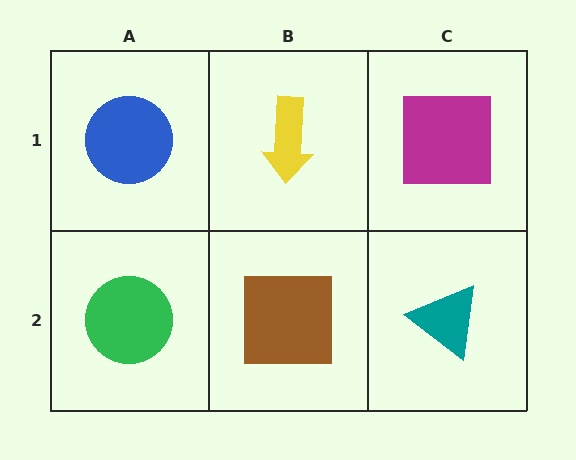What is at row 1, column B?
A yellow arrow.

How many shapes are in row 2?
3 shapes.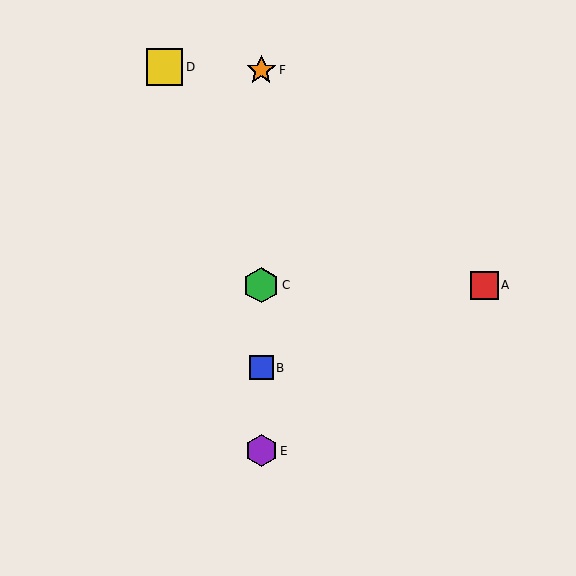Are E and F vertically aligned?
Yes, both are at x≈261.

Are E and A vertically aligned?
No, E is at x≈261 and A is at x≈484.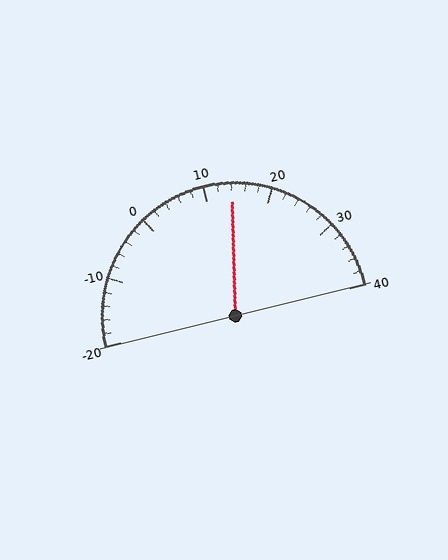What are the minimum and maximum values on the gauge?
The gauge ranges from -20 to 40.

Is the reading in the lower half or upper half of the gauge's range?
The reading is in the upper half of the range (-20 to 40).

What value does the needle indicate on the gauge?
The needle indicates approximately 14.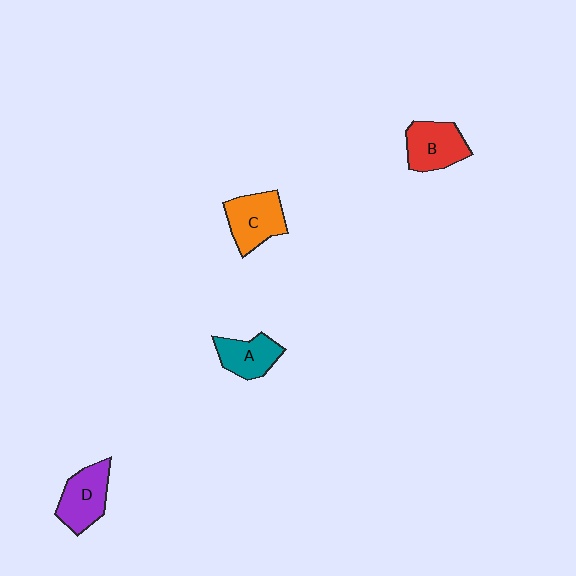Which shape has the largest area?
Shape C (orange).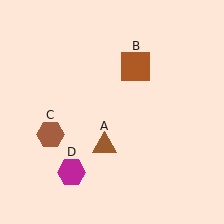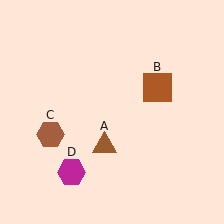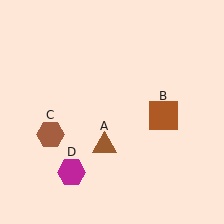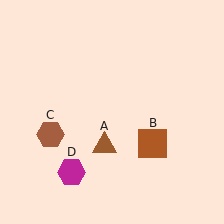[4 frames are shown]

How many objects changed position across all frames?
1 object changed position: brown square (object B).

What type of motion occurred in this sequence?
The brown square (object B) rotated clockwise around the center of the scene.